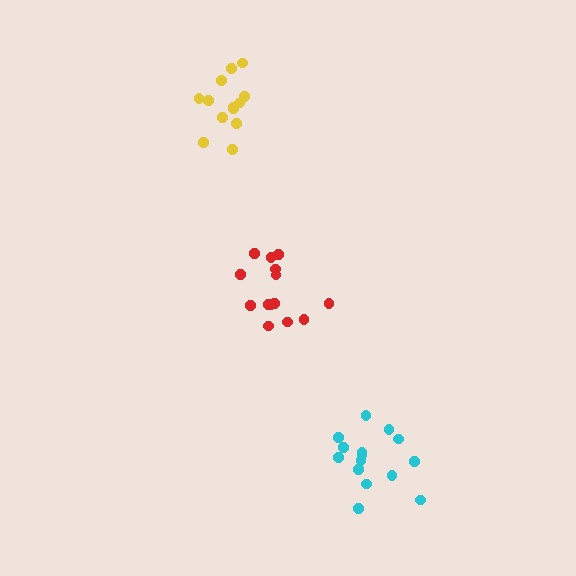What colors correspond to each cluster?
The clusters are colored: cyan, yellow, red.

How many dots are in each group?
Group 1: 15 dots, Group 2: 13 dots, Group 3: 14 dots (42 total).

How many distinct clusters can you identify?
There are 3 distinct clusters.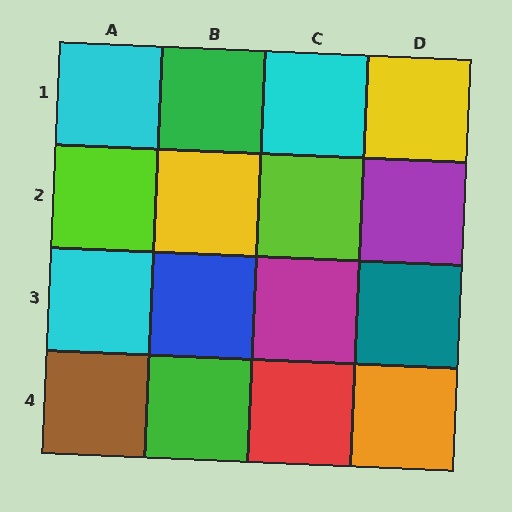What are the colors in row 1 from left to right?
Cyan, green, cyan, yellow.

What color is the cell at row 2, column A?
Lime.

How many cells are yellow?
2 cells are yellow.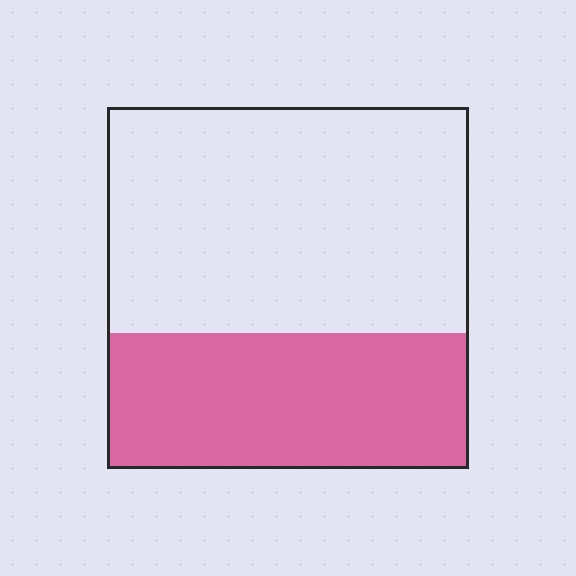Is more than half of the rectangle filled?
No.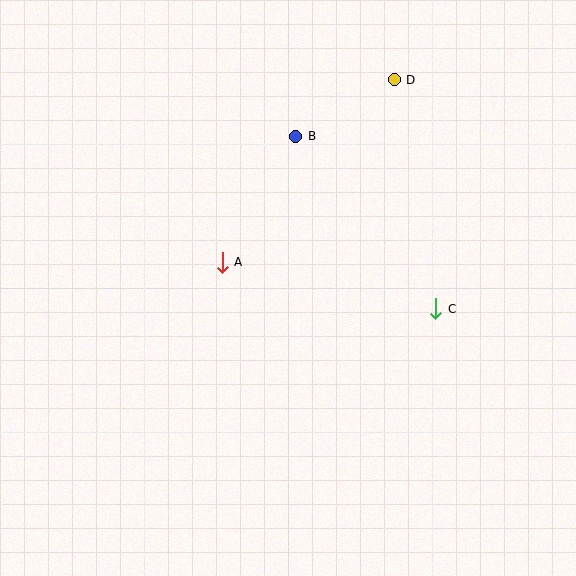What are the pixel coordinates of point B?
Point B is at (296, 136).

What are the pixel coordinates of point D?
Point D is at (394, 80).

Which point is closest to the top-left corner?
Point B is closest to the top-left corner.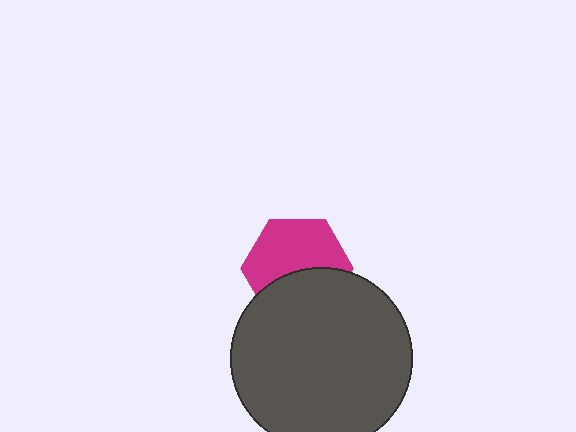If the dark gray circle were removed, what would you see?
You would see the complete magenta hexagon.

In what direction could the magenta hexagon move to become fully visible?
The magenta hexagon could move up. That would shift it out from behind the dark gray circle entirely.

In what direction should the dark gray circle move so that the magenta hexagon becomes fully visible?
The dark gray circle should move down. That is the shortest direction to clear the overlap and leave the magenta hexagon fully visible.